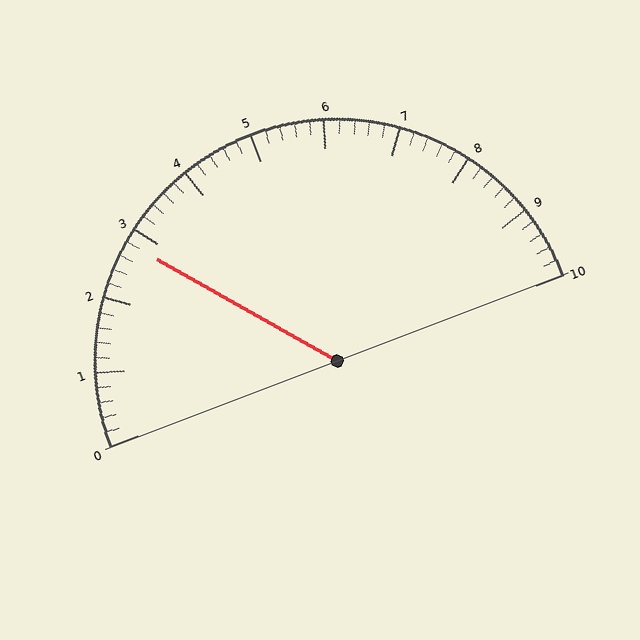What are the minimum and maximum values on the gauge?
The gauge ranges from 0 to 10.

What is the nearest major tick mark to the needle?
The nearest major tick mark is 3.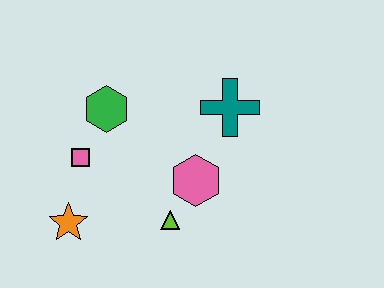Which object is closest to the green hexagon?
The pink square is closest to the green hexagon.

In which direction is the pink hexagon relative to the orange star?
The pink hexagon is to the right of the orange star.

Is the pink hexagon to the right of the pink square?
Yes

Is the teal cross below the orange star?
No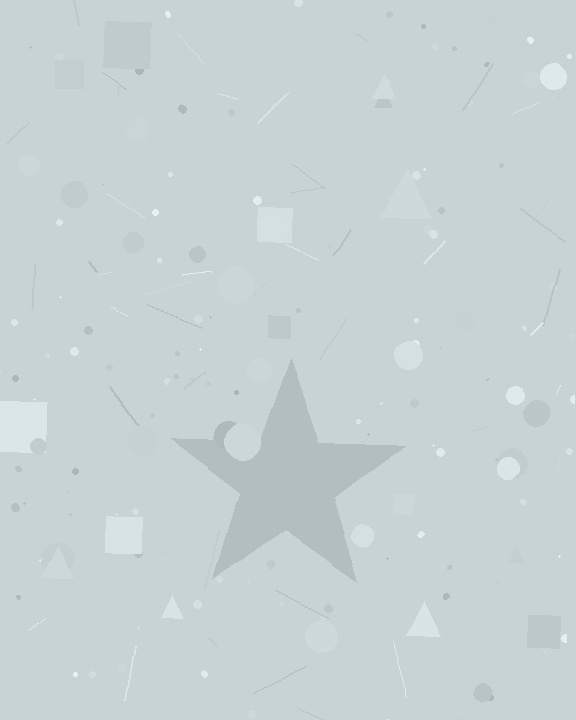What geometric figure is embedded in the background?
A star is embedded in the background.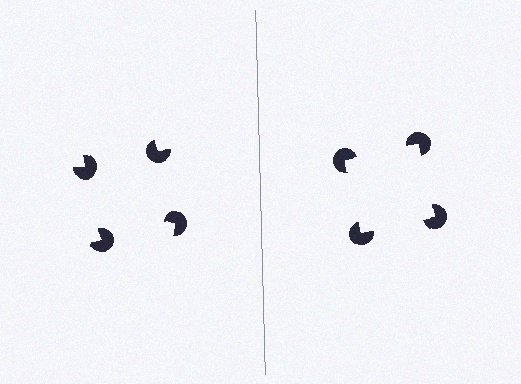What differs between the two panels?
The pac-man discs are positioned identically on both sides; only the wedge orientations differ. On the right they align to a square; on the left they are misaligned.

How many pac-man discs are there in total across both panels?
8 — 4 on each side.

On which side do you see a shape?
An illusory square appears on the right side. On the left side the wedge cuts are rotated, so no coherent shape forms.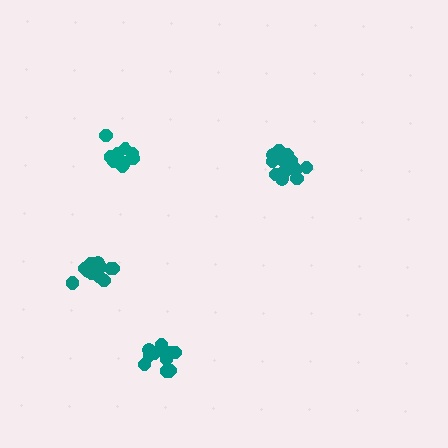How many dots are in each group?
Group 1: 14 dots, Group 2: 11 dots, Group 3: 14 dots, Group 4: 14 dots (53 total).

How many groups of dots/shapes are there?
There are 4 groups.